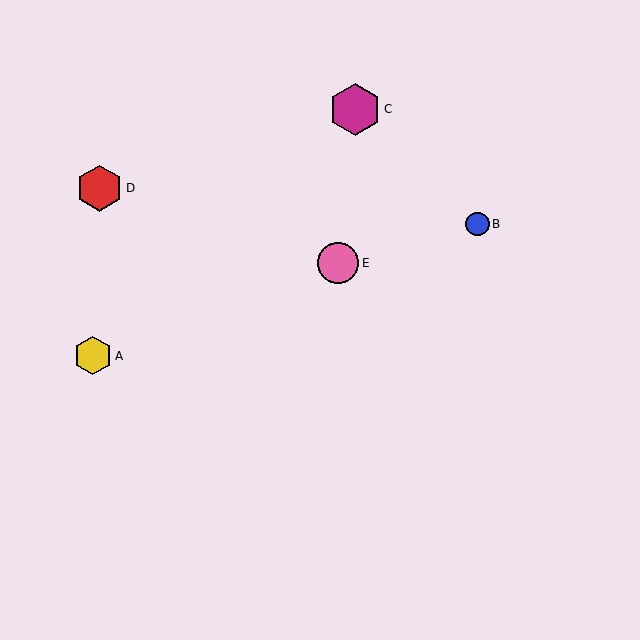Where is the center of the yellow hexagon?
The center of the yellow hexagon is at (93, 356).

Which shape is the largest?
The magenta hexagon (labeled C) is the largest.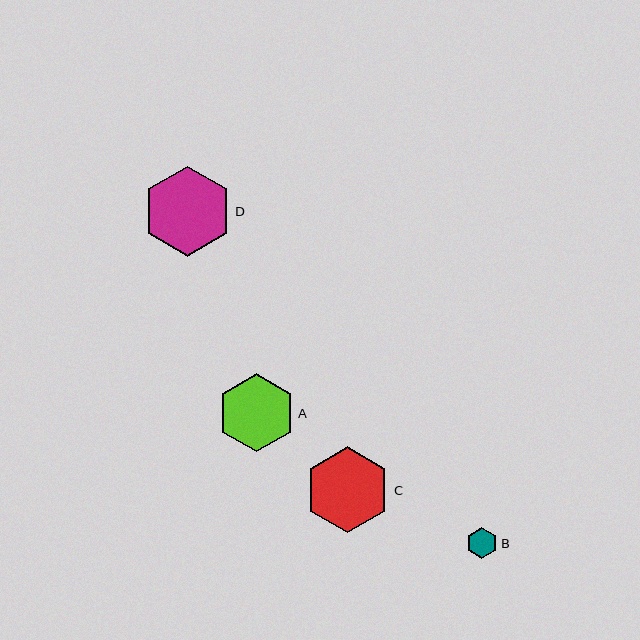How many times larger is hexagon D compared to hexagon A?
Hexagon D is approximately 1.2 times the size of hexagon A.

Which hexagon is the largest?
Hexagon D is the largest with a size of approximately 90 pixels.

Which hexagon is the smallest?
Hexagon B is the smallest with a size of approximately 32 pixels.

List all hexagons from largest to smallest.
From largest to smallest: D, C, A, B.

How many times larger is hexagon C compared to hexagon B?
Hexagon C is approximately 2.7 times the size of hexagon B.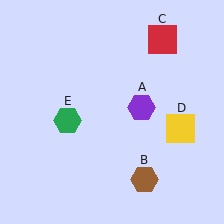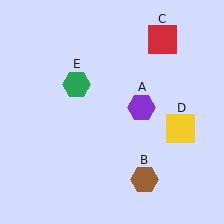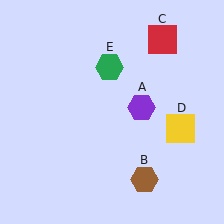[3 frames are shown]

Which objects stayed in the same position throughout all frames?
Purple hexagon (object A) and brown hexagon (object B) and red square (object C) and yellow square (object D) remained stationary.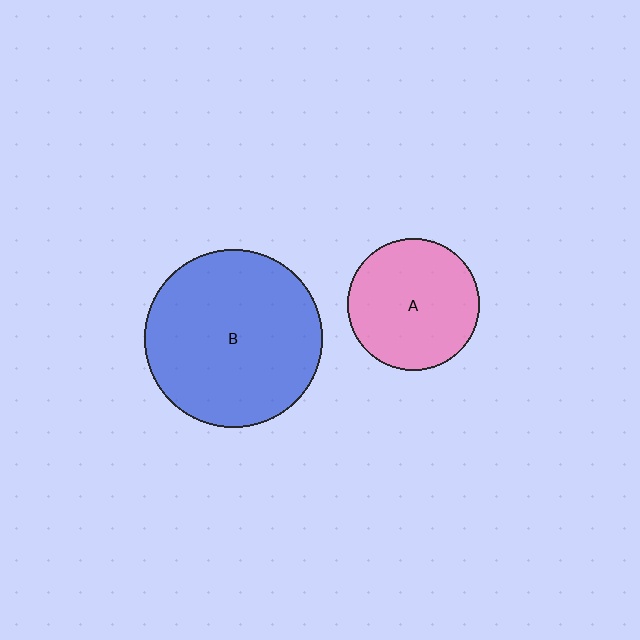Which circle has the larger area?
Circle B (blue).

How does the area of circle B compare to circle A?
Approximately 1.8 times.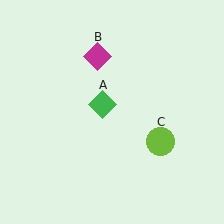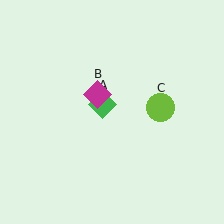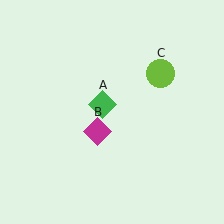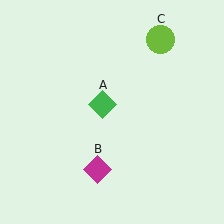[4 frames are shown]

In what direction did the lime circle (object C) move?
The lime circle (object C) moved up.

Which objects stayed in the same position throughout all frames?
Green diamond (object A) remained stationary.